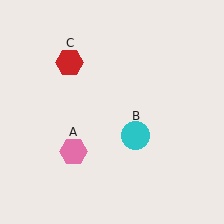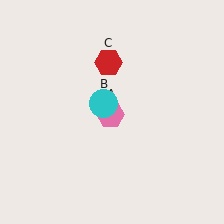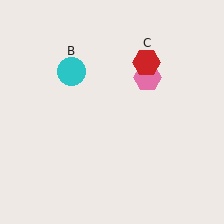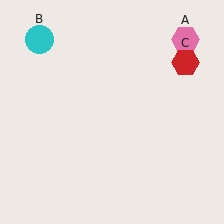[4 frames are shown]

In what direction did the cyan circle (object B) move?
The cyan circle (object B) moved up and to the left.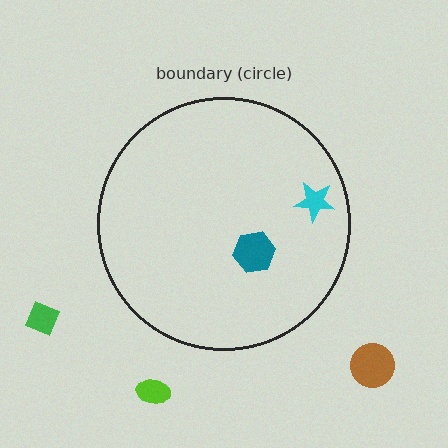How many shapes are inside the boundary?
2 inside, 3 outside.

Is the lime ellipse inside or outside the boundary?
Outside.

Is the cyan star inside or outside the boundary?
Inside.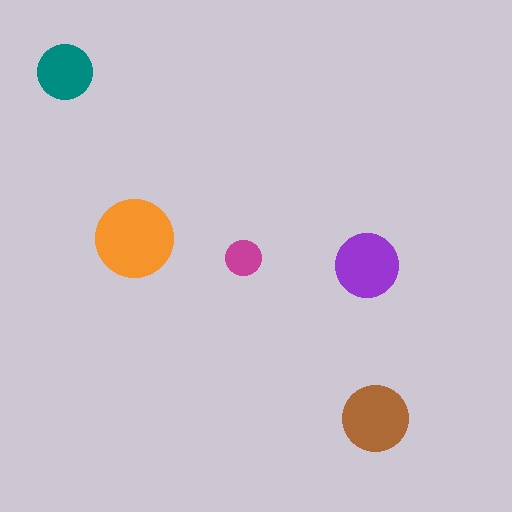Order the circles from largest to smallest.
the orange one, the brown one, the purple one, the teal one, the magenta one.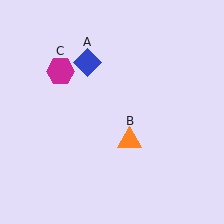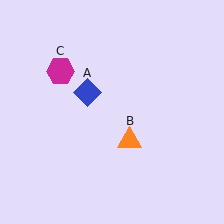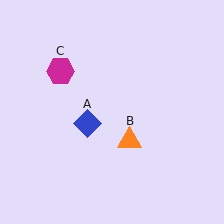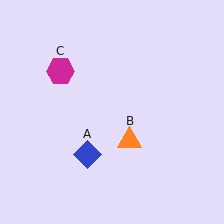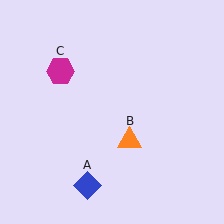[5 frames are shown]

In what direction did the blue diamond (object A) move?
The blue diamond (object A) moved down.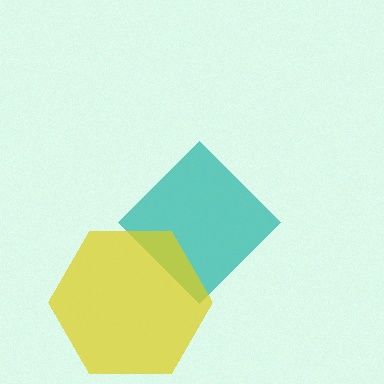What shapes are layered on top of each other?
The layered shapes are: a teal diamond, a yellow hexagon.